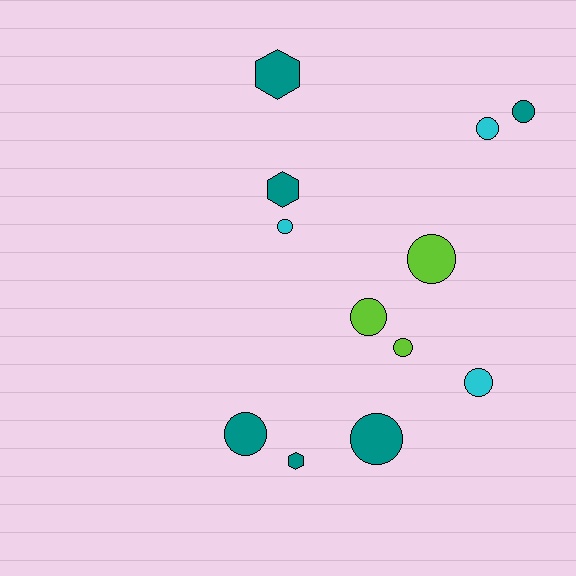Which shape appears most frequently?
Circle, with 9 objects.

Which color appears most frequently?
Teal, with 6 objects.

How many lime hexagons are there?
There are no lime hexagons.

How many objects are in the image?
There are 12 objects.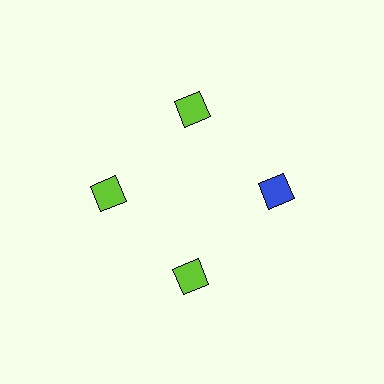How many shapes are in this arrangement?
There are 4 shapes arranged in a ring pattern.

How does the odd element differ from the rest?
It has a different color: blue instead of lime.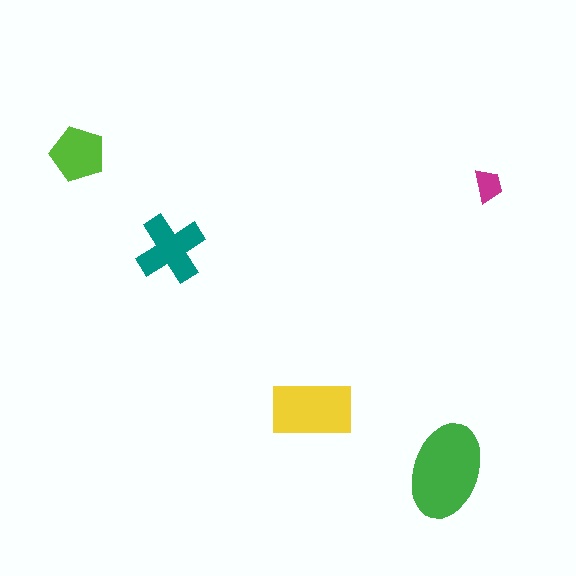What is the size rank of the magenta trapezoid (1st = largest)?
5th.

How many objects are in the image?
There are 5 objects in the image.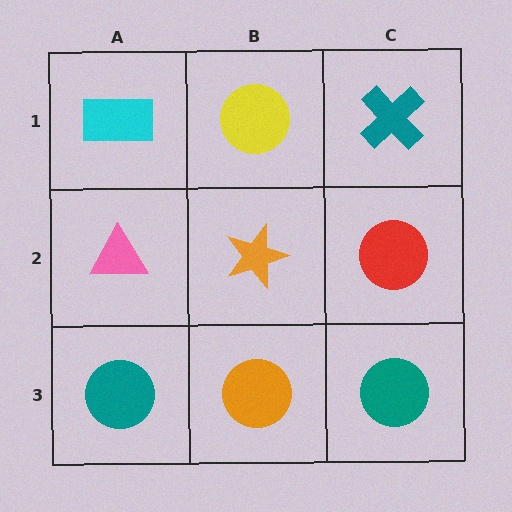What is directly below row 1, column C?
A red circle.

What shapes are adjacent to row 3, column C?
A red circle (row 2, column C), an orange circle (row 3, column B).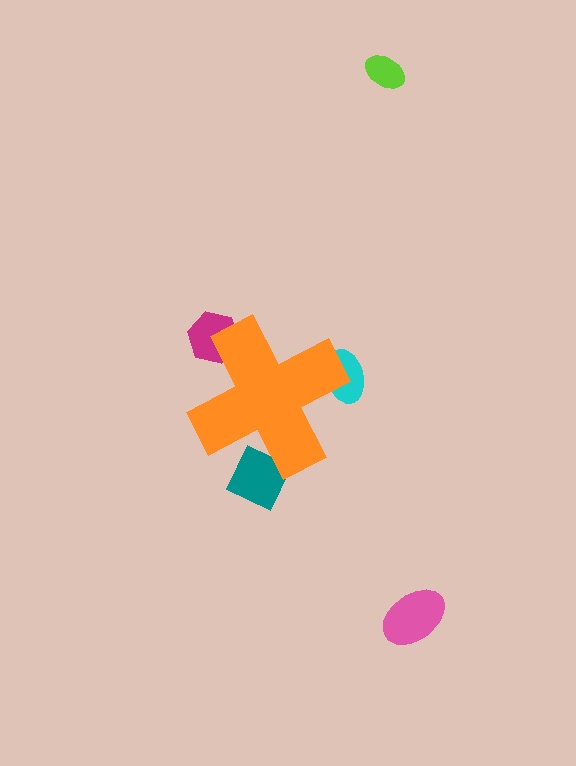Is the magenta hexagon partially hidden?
Yes, the magenta hexagon is partially hidden behind the orange cross.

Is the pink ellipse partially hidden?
No, the pink ellipse is fully visible.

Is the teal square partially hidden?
Yes, the teal square is partially hidden behind the orange cross.